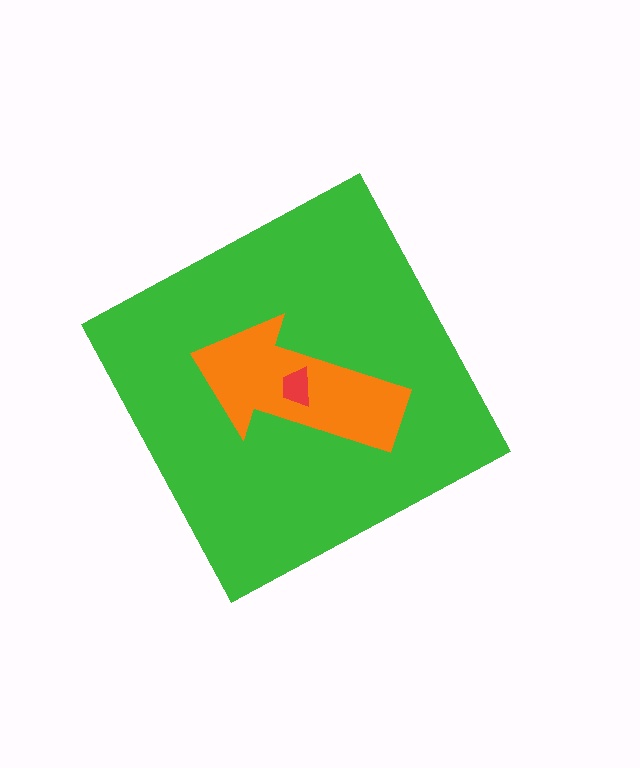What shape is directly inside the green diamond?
The orange arrow.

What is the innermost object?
The red trapezoid.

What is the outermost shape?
The green diamond.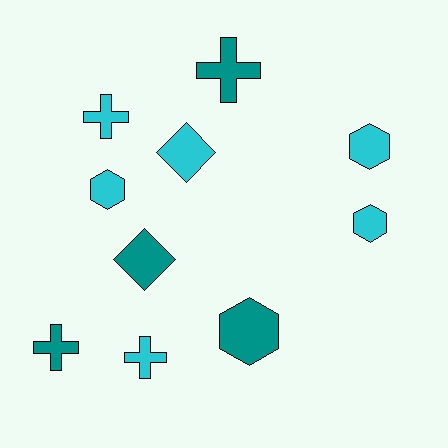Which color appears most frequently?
Cyan, with 6 objects.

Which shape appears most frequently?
Hexagon, with 4 objects.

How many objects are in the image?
There are 10 objects.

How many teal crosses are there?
There are 2 teal crosses.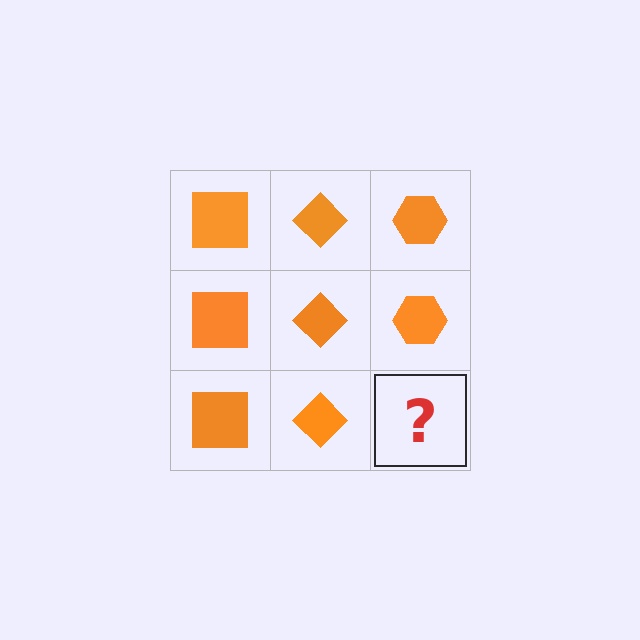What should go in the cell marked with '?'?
The missing cell should contain an orange hexagon.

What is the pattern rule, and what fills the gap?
The rule is that each column has a consistent shape. The gap should be filled with an orange hexagon.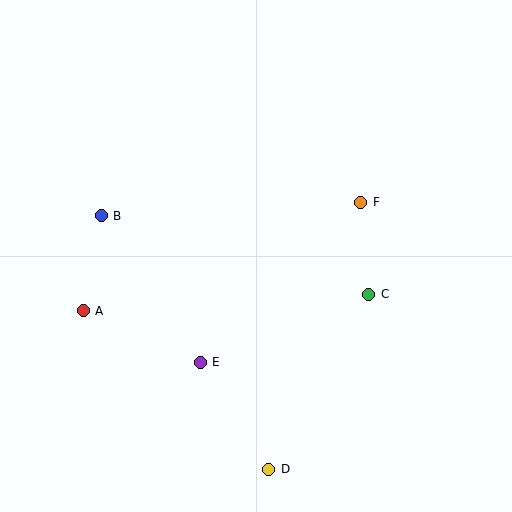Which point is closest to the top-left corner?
Point B is closest to the top-left corner.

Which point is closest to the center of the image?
Point F at (361, 202) is closest to the center.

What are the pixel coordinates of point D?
Point D is at (269, 469).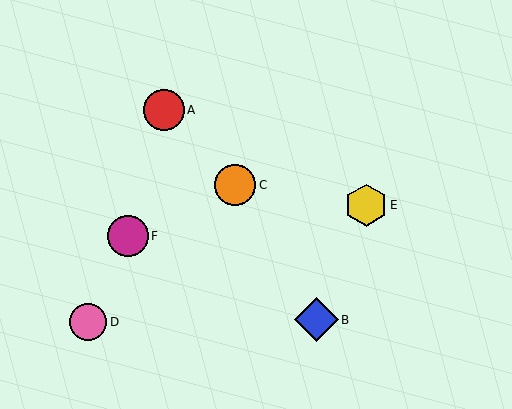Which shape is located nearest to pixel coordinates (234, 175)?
The orange circle (labeled C) at (235, 185) is nearest to that location.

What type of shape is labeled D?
Shape D is a pink circle.